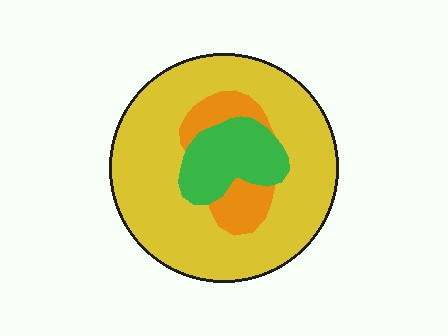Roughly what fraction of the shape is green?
Green takes up about one sixth (1/6) of the shape.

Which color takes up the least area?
Orange, at roughly 10%.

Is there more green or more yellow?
Yellow.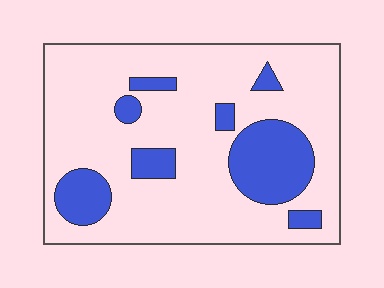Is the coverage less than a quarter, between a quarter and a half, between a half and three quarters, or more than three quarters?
Less than a quarter.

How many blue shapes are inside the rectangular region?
8.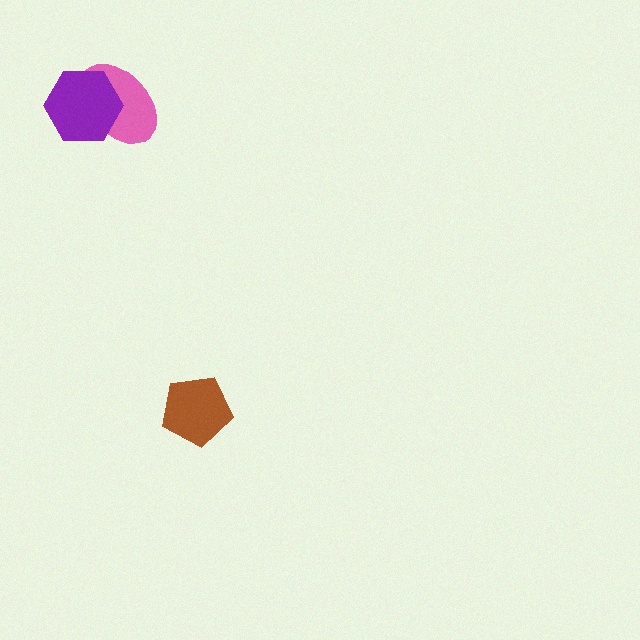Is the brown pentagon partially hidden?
No, no other shape covers it.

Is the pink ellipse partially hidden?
Yes, it is partially covered by another shape.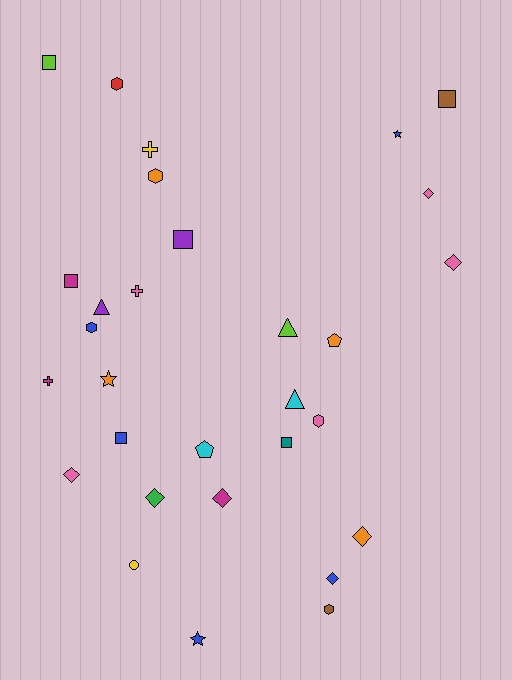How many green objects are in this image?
There is 1 green object.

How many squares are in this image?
There are 6 squares.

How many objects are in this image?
There are 30 objects.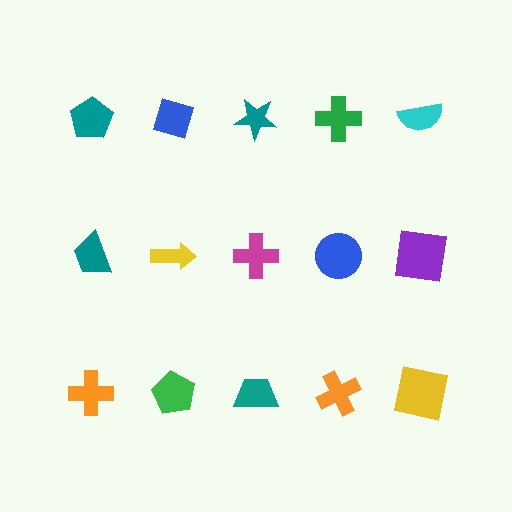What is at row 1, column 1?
A teal pentagon.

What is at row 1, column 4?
A green cross.